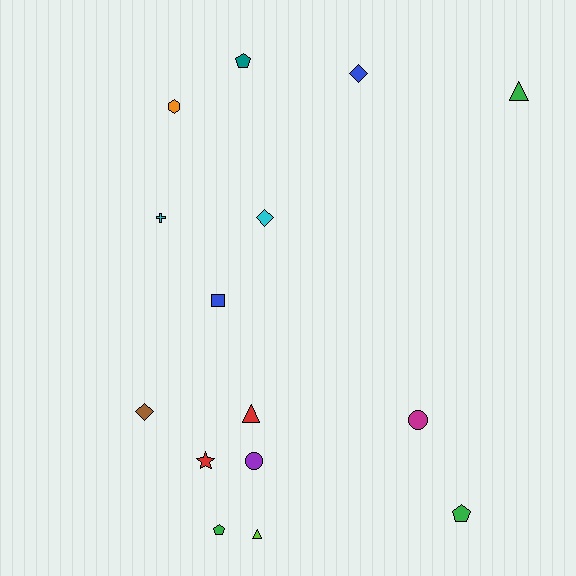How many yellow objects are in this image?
There are no yellow objects.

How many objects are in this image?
There are 15 objects.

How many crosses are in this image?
There is 1 cross.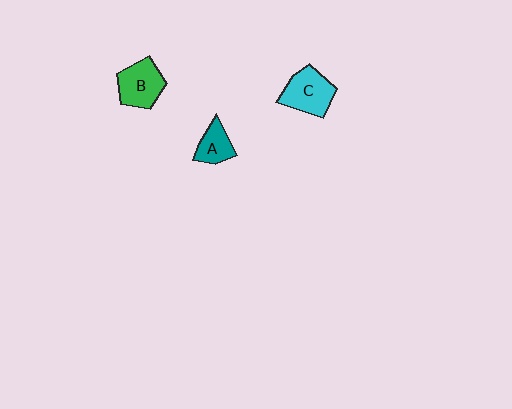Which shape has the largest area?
Shape C (cyan).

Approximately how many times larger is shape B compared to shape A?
Approximately 1.5 times.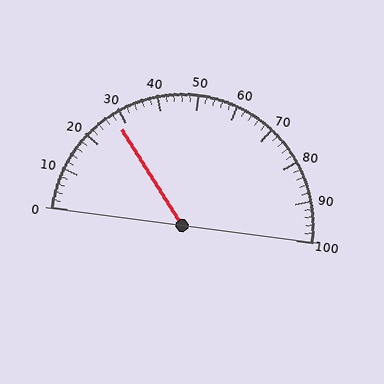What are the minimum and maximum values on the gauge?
The gauge ranges from 0 to 100.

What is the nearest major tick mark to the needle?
The nearest major tick mark is 30.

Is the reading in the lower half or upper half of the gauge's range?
The reading is in the lower half of the range (0 to 100).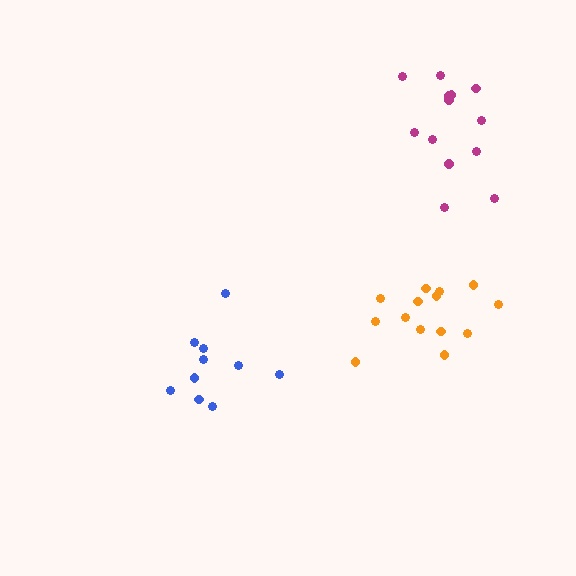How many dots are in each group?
Group 1: 10 dots, Group 2: 14 dots, Group 3: 13 dots (37 total).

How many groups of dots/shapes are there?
There are 3 groups.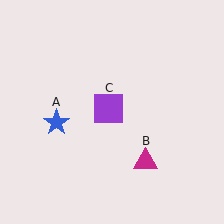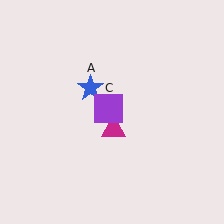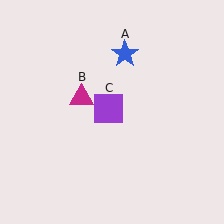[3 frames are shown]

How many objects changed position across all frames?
2 objects changed position: blue star (object A), magenta triangle (object B).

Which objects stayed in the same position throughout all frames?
Purple square (object C) remained stationary.